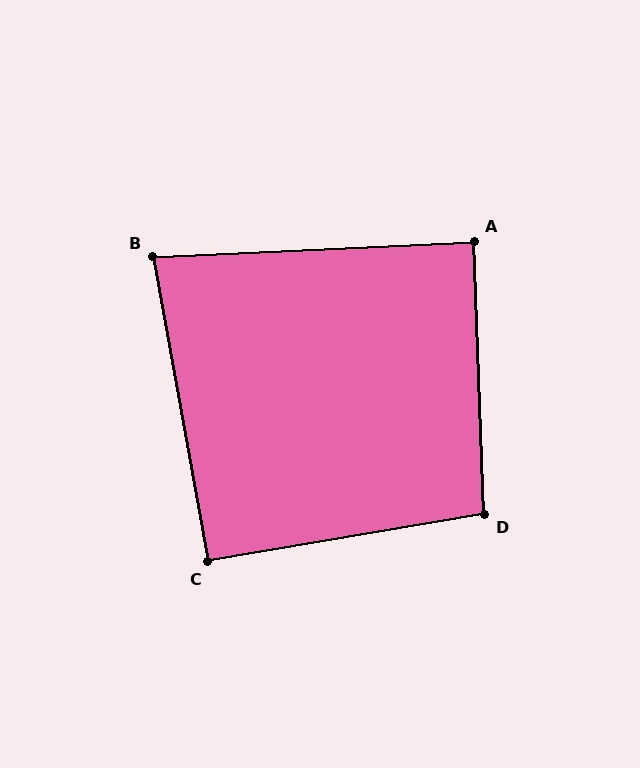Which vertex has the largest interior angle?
D, at approximately 97 degrees.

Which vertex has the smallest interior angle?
B, at approximately 83 degrees.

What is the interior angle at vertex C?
Approximately 91 degrees (approximately right).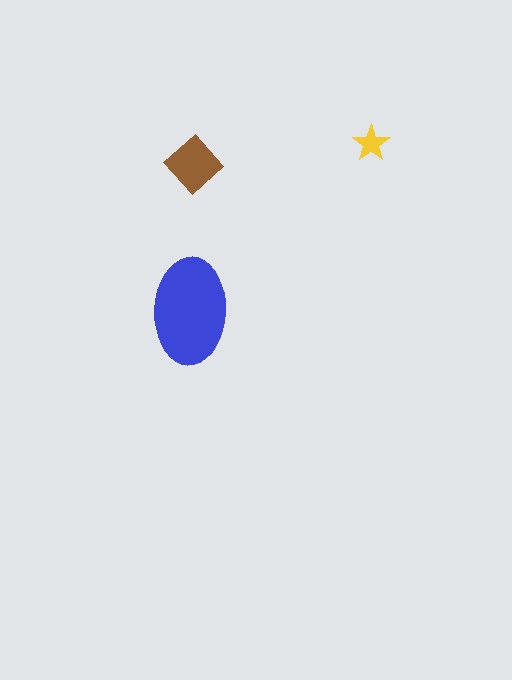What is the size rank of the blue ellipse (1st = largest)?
1st.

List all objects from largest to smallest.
The blue ellipse, the brown diamond, the yellow star.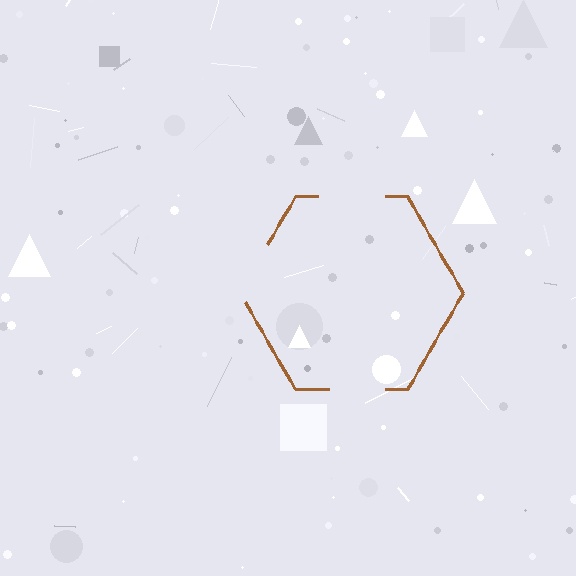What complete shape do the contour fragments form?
The contour fragments form a hexagon.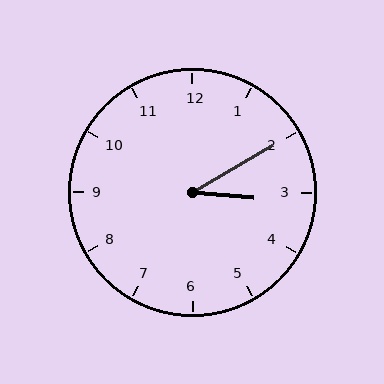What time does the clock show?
3:10.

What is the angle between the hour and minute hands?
Approximately 35 degrees.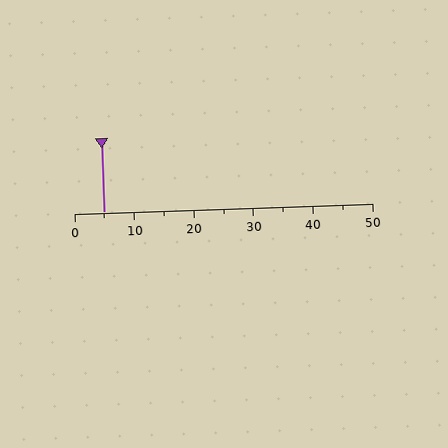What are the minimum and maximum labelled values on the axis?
The axis runs from 0 to 50.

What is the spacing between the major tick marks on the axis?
The major ticks are spaced 10 apart.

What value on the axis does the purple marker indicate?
The marker indicates approximately 5.